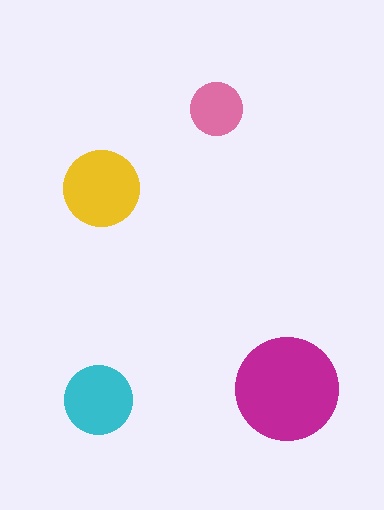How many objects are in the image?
There are 4 objects in the image.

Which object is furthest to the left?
The cyan circle is leftmost.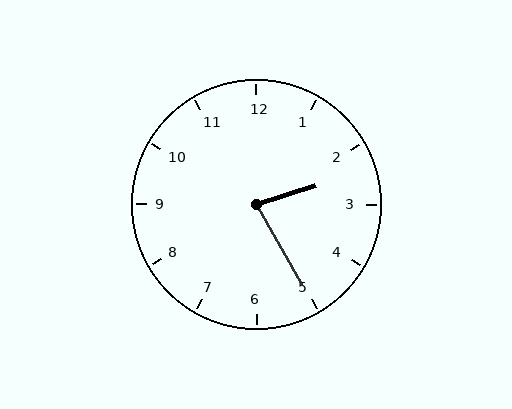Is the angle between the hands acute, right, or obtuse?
It is acute.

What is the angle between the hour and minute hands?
Approximately 78 degrees.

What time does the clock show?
2:25.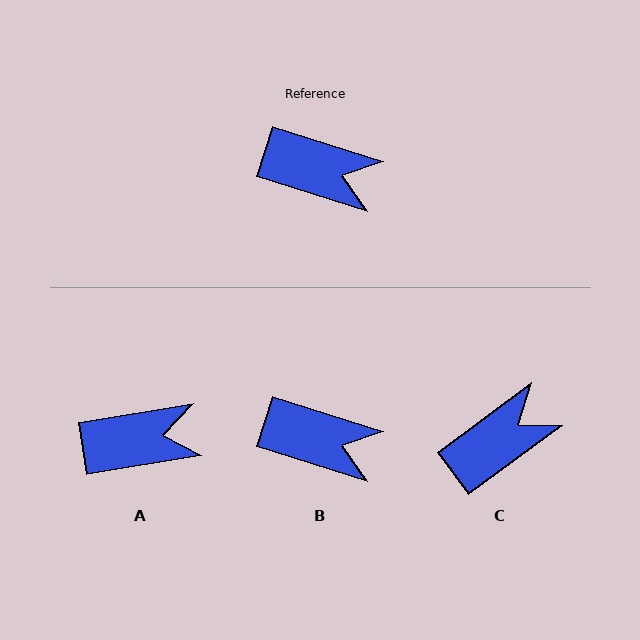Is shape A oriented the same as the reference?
No, it is off by about 27 degrees.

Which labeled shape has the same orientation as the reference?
B.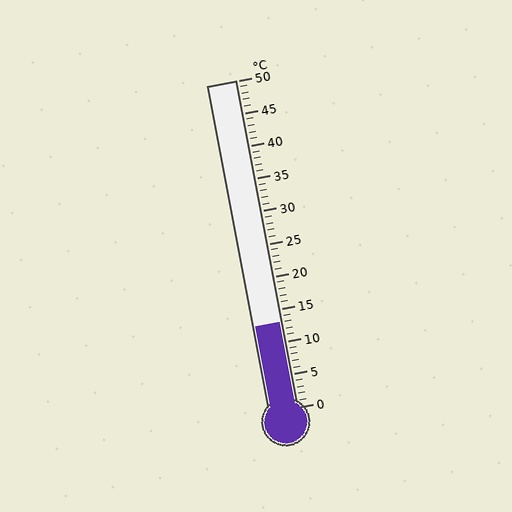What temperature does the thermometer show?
The thermometer shows approximately 13°C.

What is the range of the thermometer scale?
The thermometer scale ranges from 0°C to 50°C.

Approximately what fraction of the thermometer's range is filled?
The thermometer is filled to approximately 25% of its range.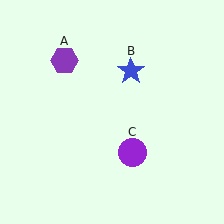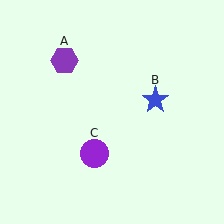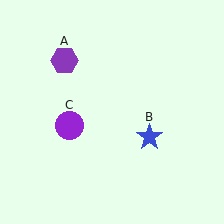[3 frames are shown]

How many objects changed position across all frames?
2 objects changed position: blue star (object B), purple circle (object C).